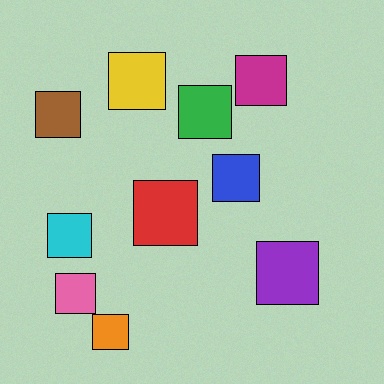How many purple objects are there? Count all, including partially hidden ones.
There is 1 purple object.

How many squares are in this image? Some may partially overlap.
There are 10 squares.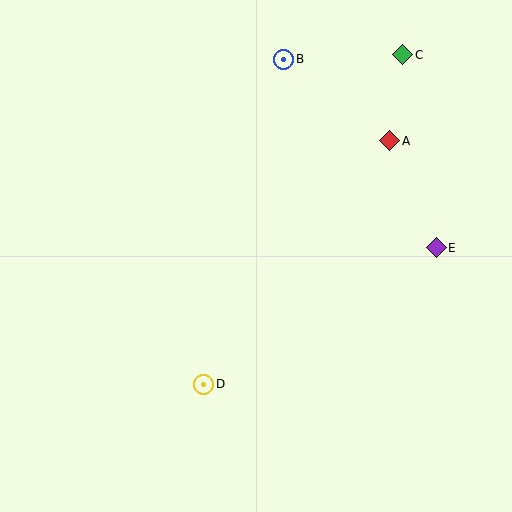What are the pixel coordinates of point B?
Point B is at (284, 59).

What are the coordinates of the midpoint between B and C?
The midpoint between B and C is at (343, 57).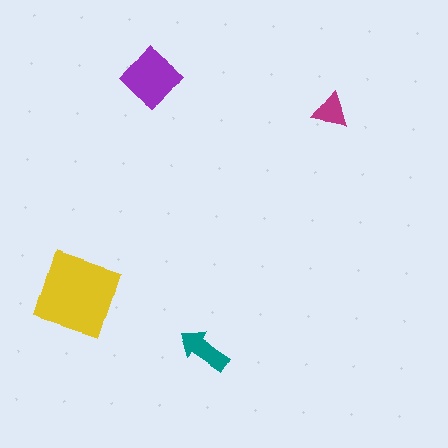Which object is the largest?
The yellow square.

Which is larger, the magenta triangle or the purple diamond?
The purple diamond.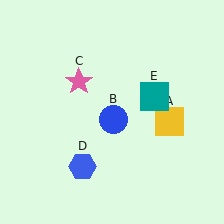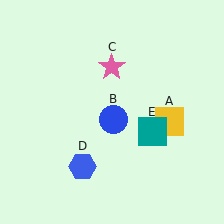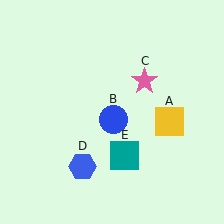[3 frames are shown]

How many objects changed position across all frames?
2 objects changed position: pink star (object C), teal square (object E).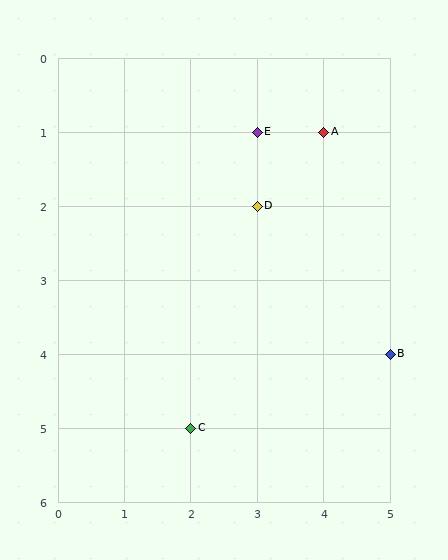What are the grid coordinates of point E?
Point E is at grid coordinates (3, 1).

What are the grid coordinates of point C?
Point C is at grid coordinates (2, 5).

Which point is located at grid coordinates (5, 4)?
Point B is at (5, 4).